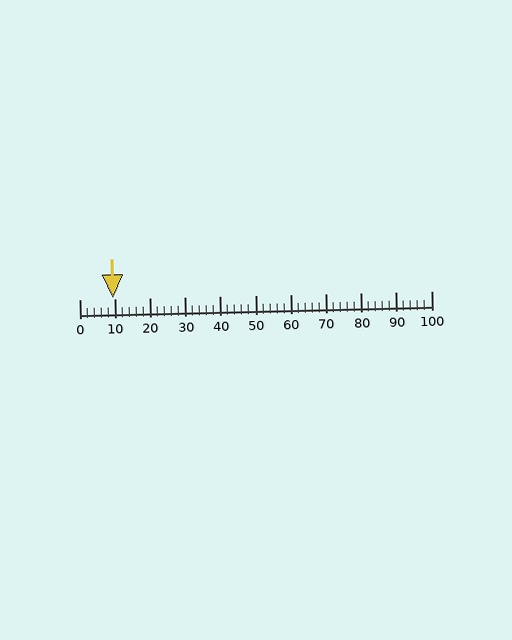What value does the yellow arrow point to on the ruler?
The yellow arrow points to approximately 10.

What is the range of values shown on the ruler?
The ruler shows values from 0 to 100.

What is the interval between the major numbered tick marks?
The major tick marks are spaced 10 units apart.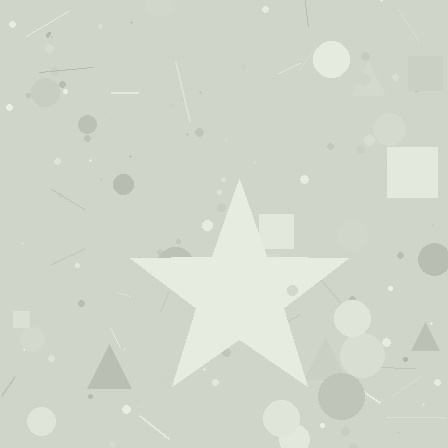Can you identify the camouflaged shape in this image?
The camouflaged shape is a star.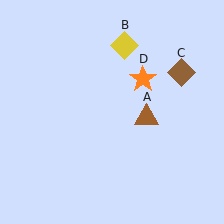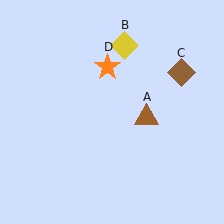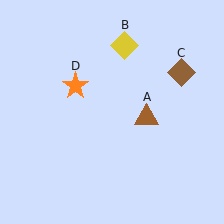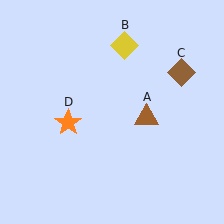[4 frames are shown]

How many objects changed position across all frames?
1 object changed position: orange star (object D).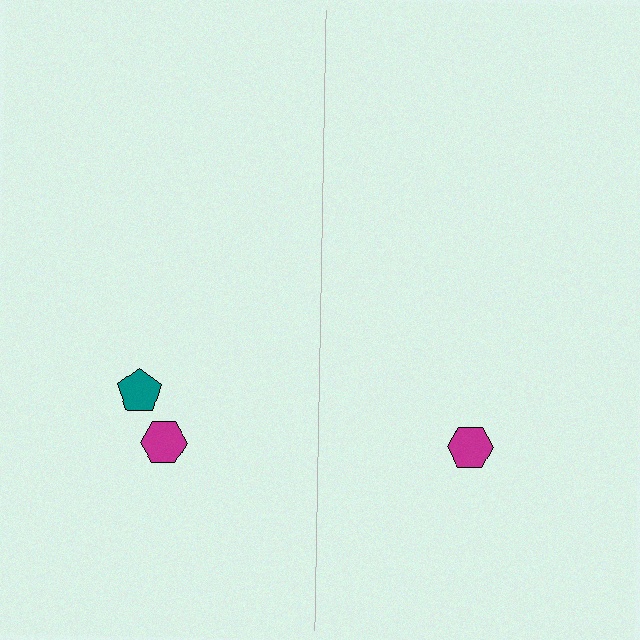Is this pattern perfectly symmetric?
No, the pattern is not perfectly symmetric. A teal pentagon is missing from the right side.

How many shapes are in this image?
There are 3 shapes in this image.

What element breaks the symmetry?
A teal pentagon is missing from the right side.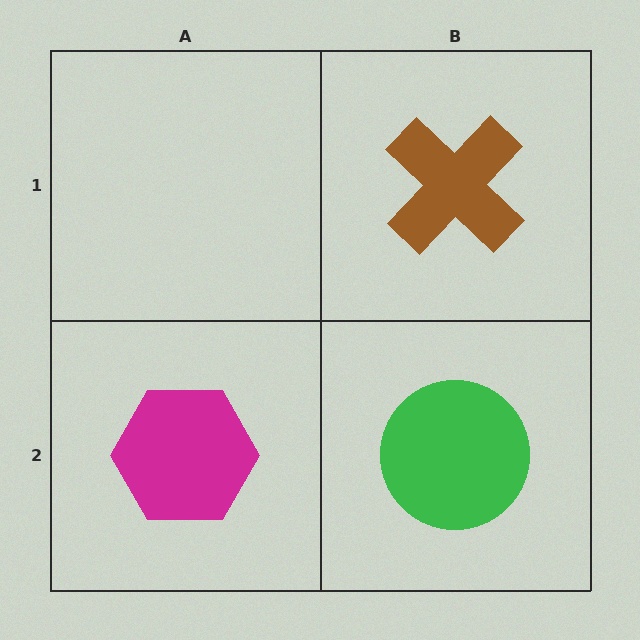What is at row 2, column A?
A magenta hexagon.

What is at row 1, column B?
A brown cross.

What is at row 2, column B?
A green circle.